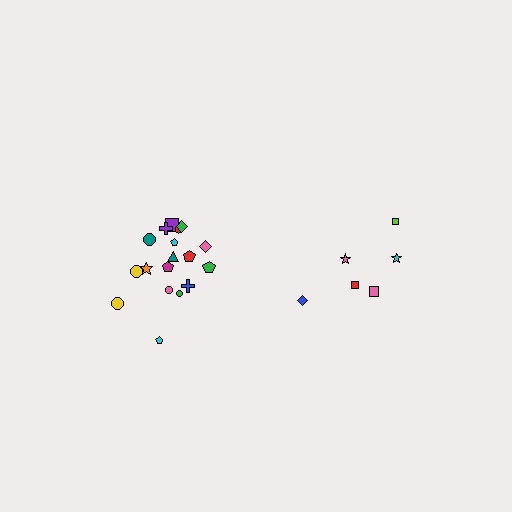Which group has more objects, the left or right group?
The left group.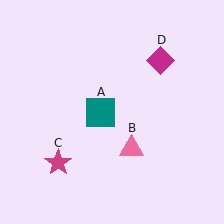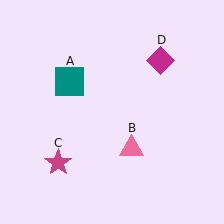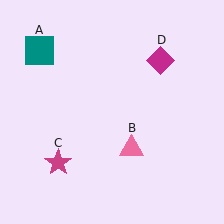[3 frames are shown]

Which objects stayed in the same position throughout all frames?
Pink triangle (object B) and magenta star (object C) and magenta diamond (object D) remained stationary.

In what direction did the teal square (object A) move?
The teal square (object A) moved up and to the left.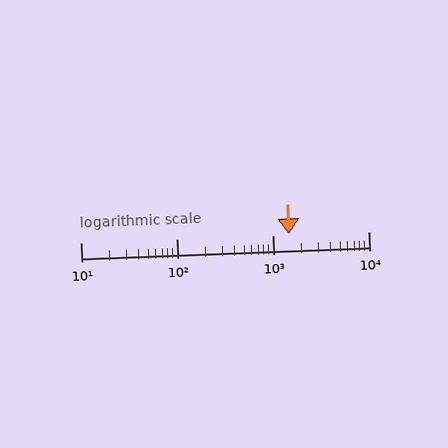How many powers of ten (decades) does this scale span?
The scale spans 3 decades, from 10 to 10000.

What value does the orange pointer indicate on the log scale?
The pointer indicates approximately 1500.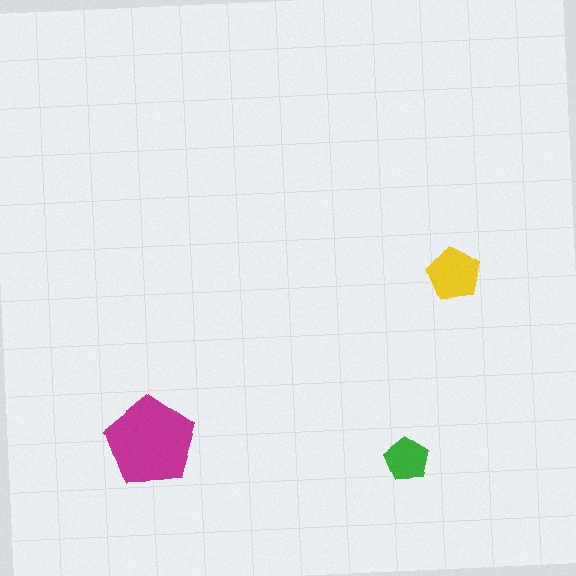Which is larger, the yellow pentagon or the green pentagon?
The yellow one.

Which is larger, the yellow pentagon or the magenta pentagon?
The magenta one.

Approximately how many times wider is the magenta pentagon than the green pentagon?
About 2 times wider.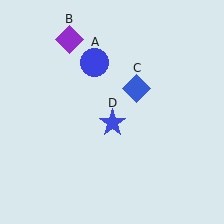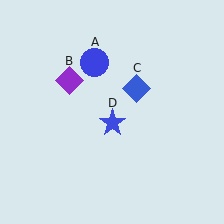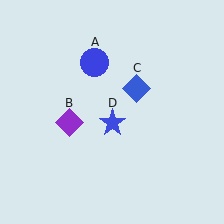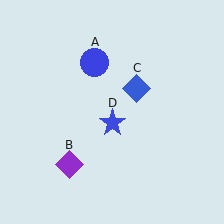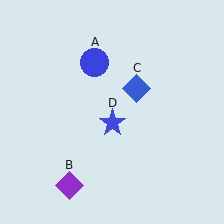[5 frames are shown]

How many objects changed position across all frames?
1 object changed position: purple diamond (object B).